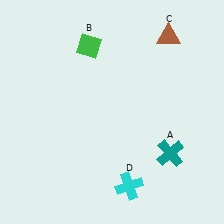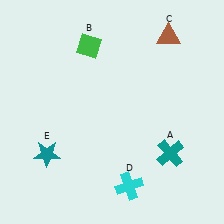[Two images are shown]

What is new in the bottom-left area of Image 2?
A teal star (E) was added in the bottom-left area of Image 2.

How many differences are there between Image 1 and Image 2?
There is 1 difference between the two images.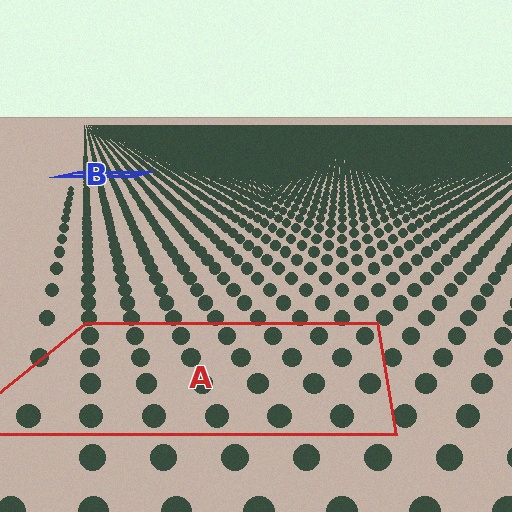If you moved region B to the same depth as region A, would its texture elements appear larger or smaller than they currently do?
They would appear larger. At a closer depth, the same texture elements are projected at a bigger on-screen size.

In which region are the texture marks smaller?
The texture marks are smaller in region B, because it is farther away.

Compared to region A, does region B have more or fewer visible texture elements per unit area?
Region B has more texture elements per unit area — they are packed more densely because it is farther away.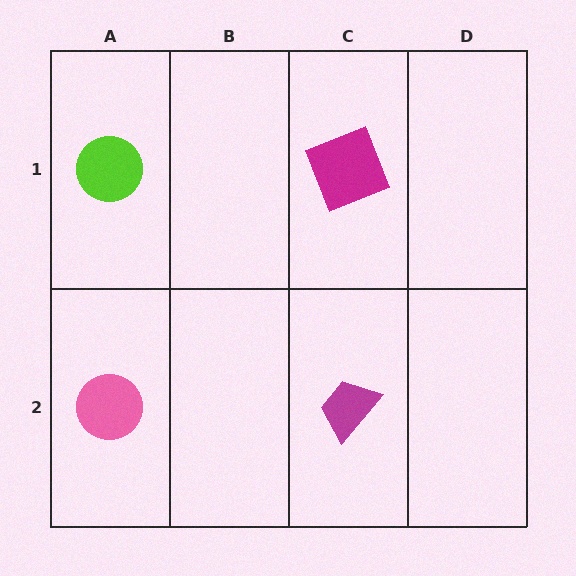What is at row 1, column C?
A magenta square.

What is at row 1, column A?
A lime circle.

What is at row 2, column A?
A pink circle.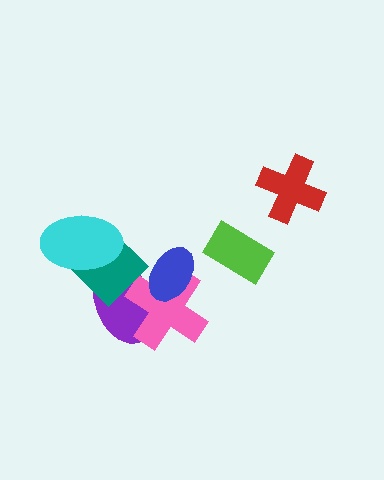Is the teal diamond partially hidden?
Yes, it is partially covered by another shape.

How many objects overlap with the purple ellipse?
4 objects overlap with the purple ellipse.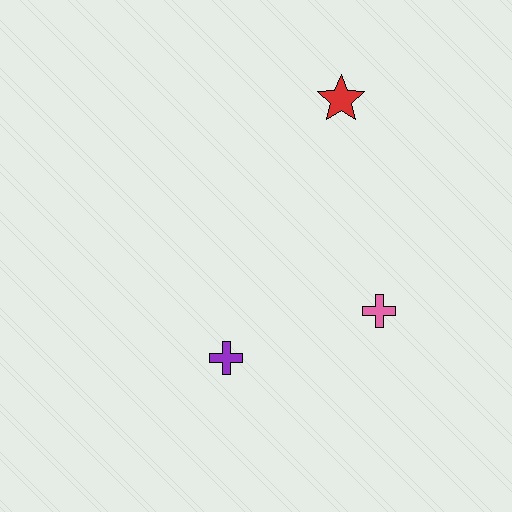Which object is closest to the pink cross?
The purple cross is closest to the pink cross.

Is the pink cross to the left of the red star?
No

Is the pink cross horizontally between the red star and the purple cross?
No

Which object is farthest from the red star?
The purple cross is farthest from the red star.